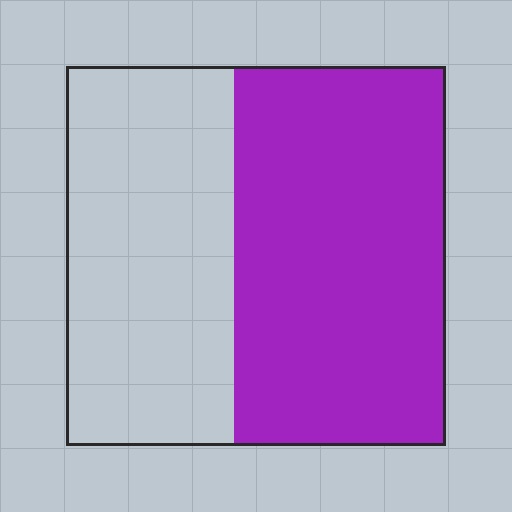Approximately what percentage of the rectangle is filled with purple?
Approximately 55%.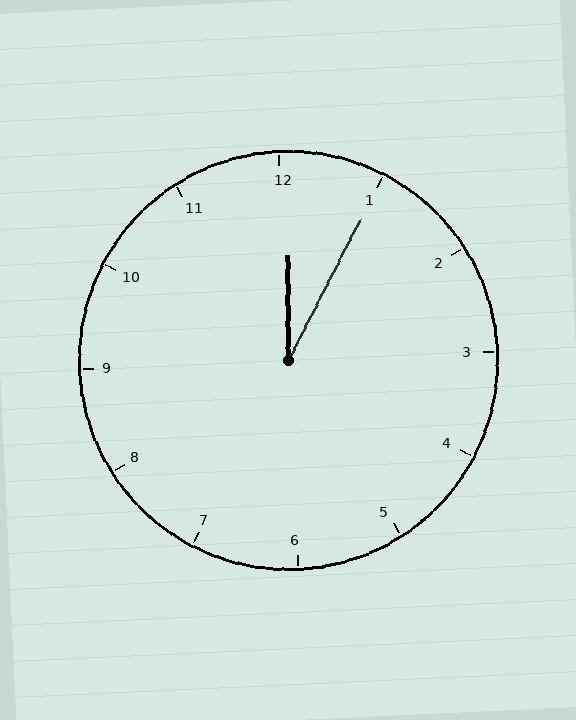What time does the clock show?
12:05.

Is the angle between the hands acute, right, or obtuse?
It is acute.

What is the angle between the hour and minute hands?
Approximately 28 degrees.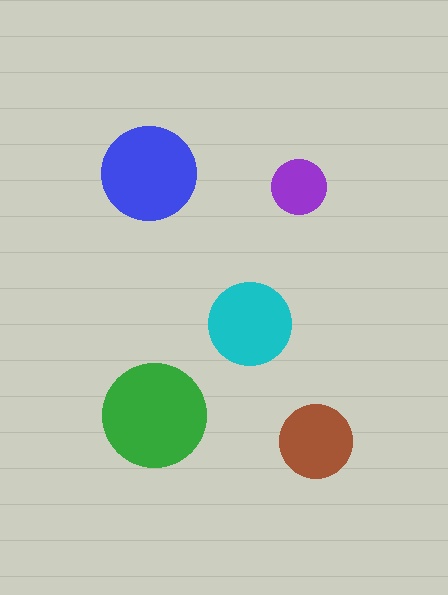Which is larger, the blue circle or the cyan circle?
The blue one.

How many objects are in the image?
There are 5 objects in the image.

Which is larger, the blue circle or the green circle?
The green one.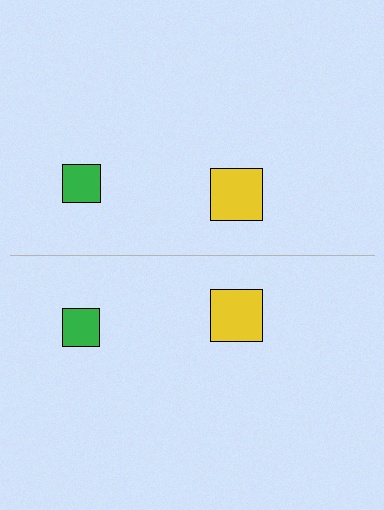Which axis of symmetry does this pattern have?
The pattern has a horizontal axis of symmetry running through the center of the image.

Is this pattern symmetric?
Yes, this pattern has bilateral (reflection) symmetry.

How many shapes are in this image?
There are 4 shapes in this image.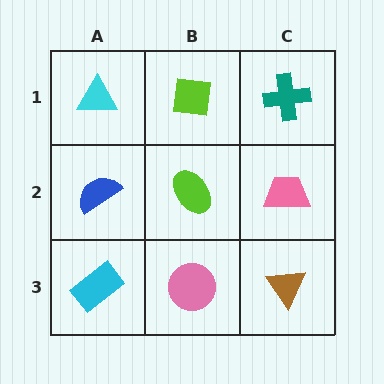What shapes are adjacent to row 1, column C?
A pink trapezoid (row 2, column C), a lime square (row 1, column B).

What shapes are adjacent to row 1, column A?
A blue semicircle (row 2, column A), a lime square (row 1, column B).